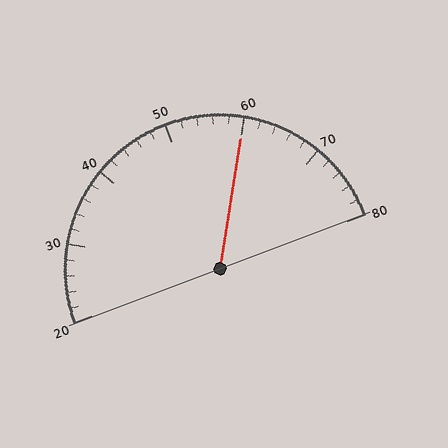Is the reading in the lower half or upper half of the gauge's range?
The reading is in the upper half of the range (20 to 80).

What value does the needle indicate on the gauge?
The needle indicates approximately 60.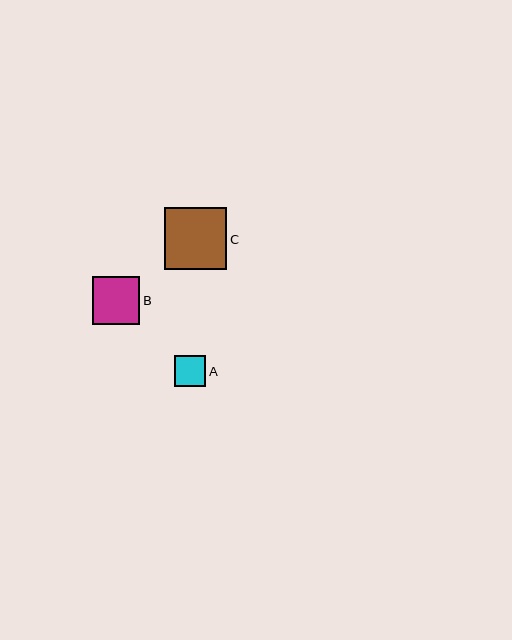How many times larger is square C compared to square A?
Square C is approximately 2.0 times the size of square A.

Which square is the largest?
Square C is the largest with a size of approximately 62 pixels.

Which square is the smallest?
Square A is the smallest with a size of approximately 31 pixels.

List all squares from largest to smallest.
From largest to smallest: C, B, A.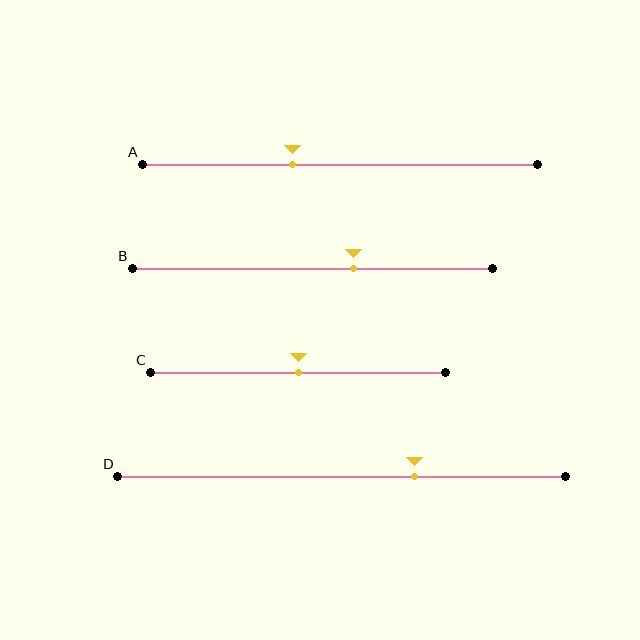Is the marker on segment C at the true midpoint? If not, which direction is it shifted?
Yes, the marker on segment C is at the true midpoint.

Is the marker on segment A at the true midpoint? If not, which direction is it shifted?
No, the marker on segment A is shifted to the left by about 12% of the segment length.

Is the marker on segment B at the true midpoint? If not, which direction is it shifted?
No, the marker on segment B is shifted to the right by about 11% of the segment length.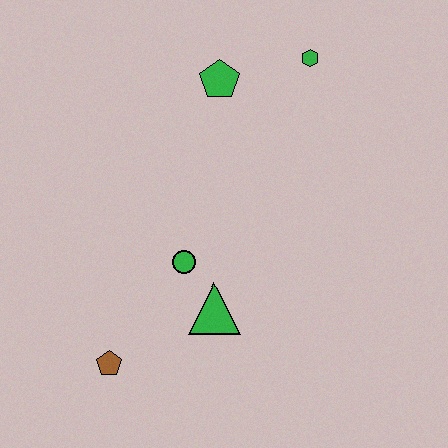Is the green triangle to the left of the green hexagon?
Yes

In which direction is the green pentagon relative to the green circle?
The green pentagon is above the green circle.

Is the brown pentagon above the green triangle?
No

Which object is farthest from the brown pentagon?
The green hexagon is farthest from the brown pentagon.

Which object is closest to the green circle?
The green triangle is closest to the green circle.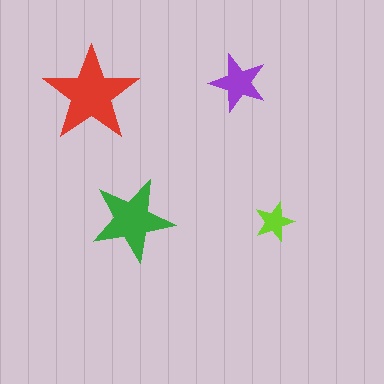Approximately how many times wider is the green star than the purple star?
About 1.5 times wider.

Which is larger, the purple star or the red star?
The red one.